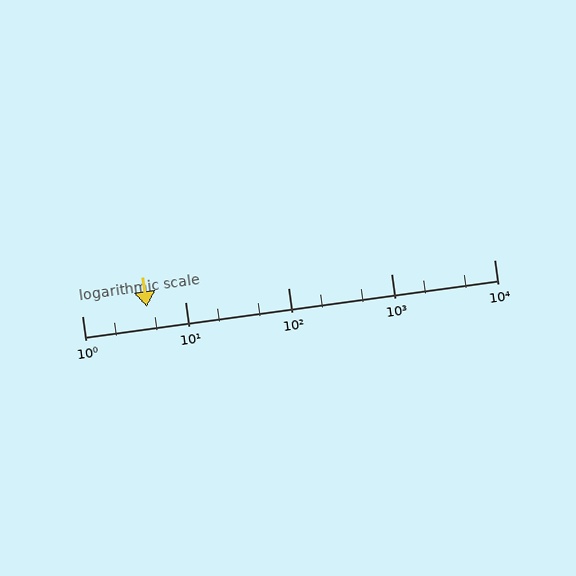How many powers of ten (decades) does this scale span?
The scale spans 4 decades, from 1 to 10000.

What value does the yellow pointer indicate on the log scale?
The pointer indicates approximately 4.3.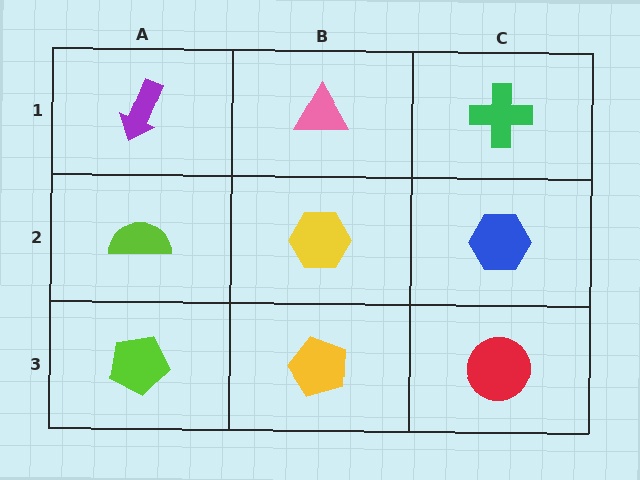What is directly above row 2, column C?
A green cross.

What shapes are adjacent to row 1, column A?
A lime semicircle (row 2, column A), a pink triangle (row 1, column B).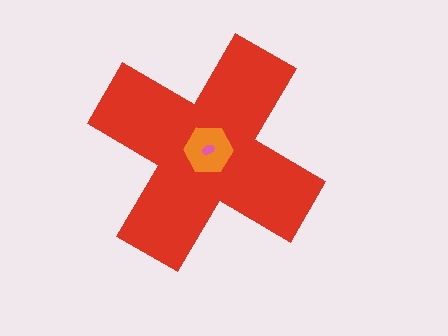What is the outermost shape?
The red cross.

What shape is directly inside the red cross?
The orange hexagon.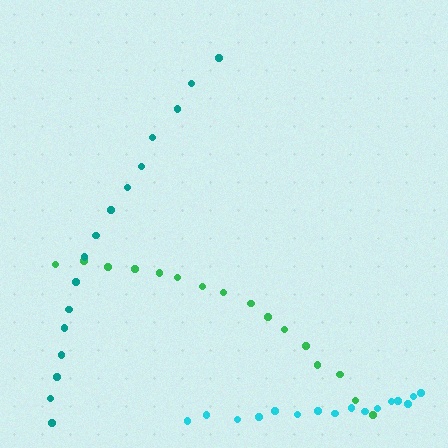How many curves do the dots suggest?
There are 3 distinct paths.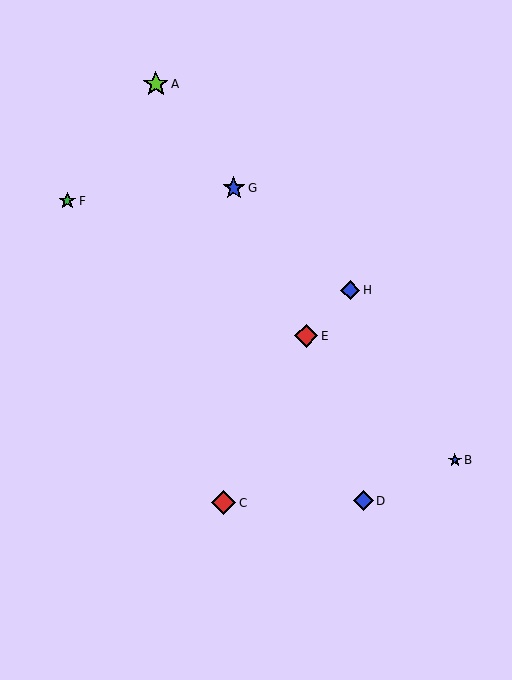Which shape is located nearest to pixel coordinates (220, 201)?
The blue star (labeled G) at (234, 188) is nearest to that location.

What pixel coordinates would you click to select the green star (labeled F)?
Click at (67, 201) to select the green star F.